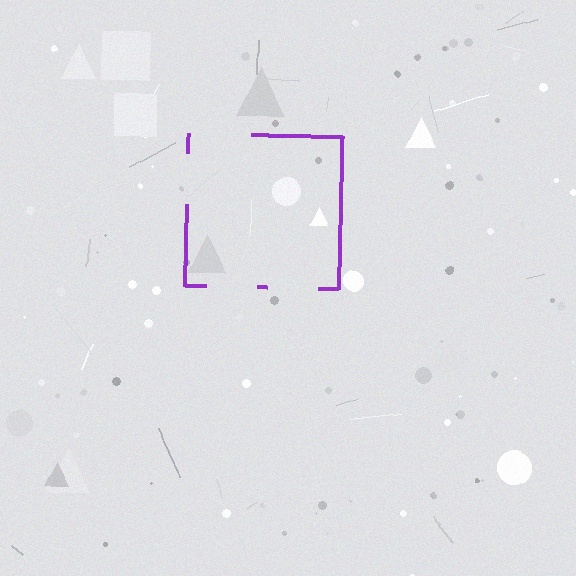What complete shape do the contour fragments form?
The contour fragments form a square.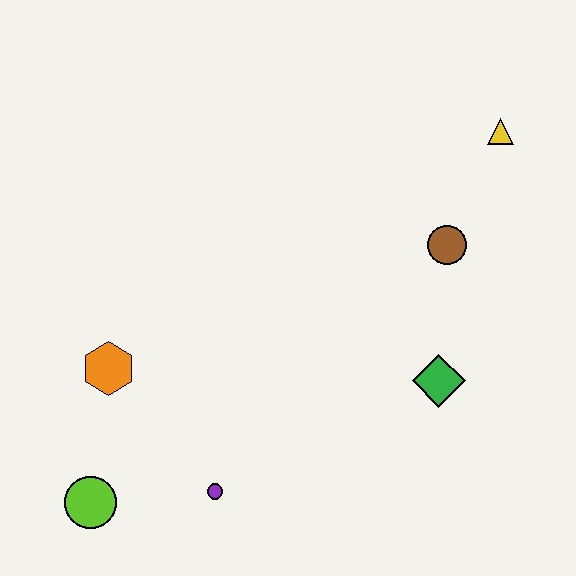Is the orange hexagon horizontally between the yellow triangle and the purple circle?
No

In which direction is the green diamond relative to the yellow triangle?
The green diamond is below the yellow triangle.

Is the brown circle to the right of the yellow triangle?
No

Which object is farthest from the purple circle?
The yellow triangle is farthest from the purple circle.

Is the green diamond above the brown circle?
No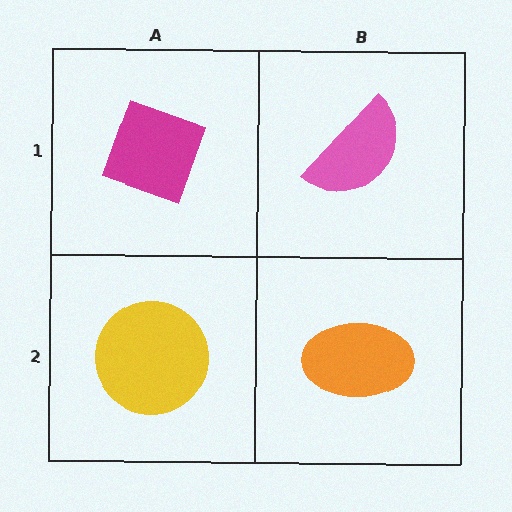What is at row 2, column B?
An orange ellipse.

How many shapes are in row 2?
2 shapes.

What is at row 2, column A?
A yellow circle.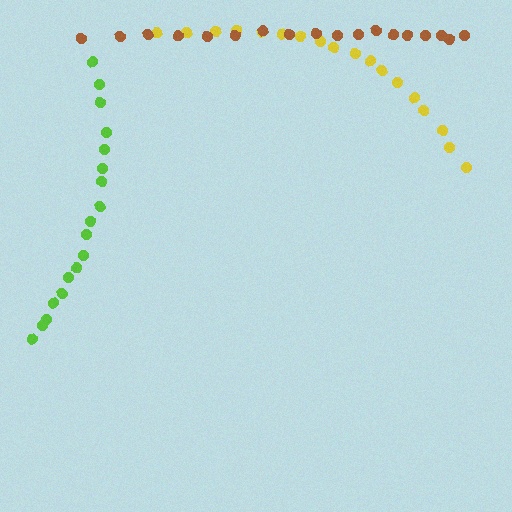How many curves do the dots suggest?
There are 3 distinct paths.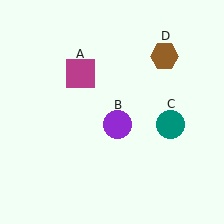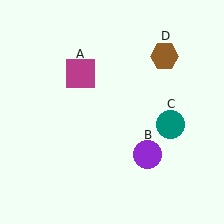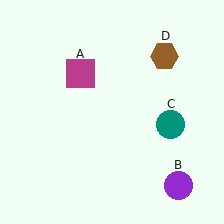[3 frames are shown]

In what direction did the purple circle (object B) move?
The purple circle (object B) moved down and to the right.